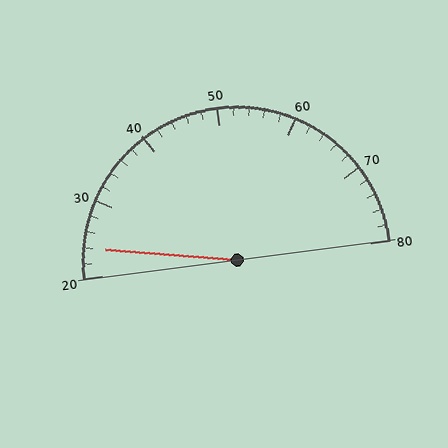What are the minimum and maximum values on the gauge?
The gauge ranges from 20 to 80.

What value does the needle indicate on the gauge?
The needle indicates approximately 24.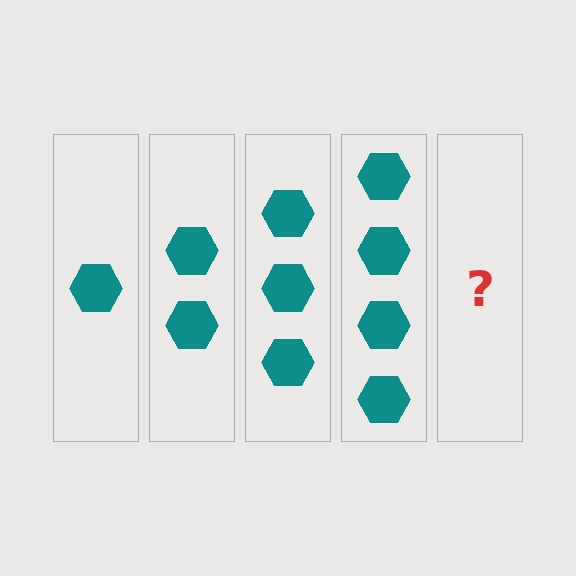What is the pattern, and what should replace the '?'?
The pattern is that each step adds one more hexagon. The '?' should be 5 hexagons.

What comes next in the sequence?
The next element should be 5 hexagons.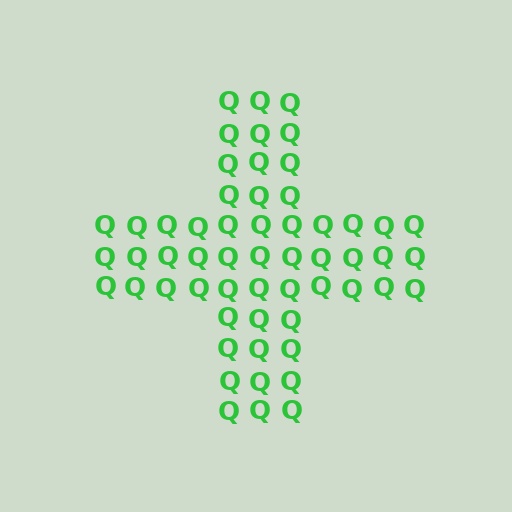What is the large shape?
The large shape is a cross.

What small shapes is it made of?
It is made of small letter Q's.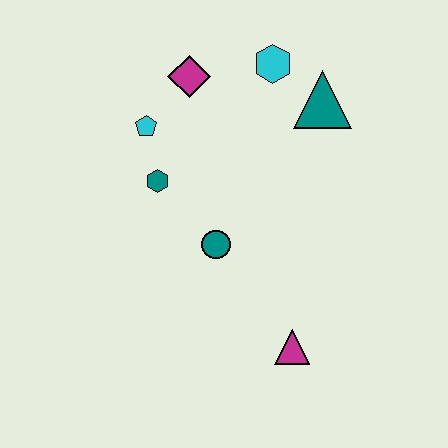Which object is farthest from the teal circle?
The cyan hexagon is farthest from the teal circle.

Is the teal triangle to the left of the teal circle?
No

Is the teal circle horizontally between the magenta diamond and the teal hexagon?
No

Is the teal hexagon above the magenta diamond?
No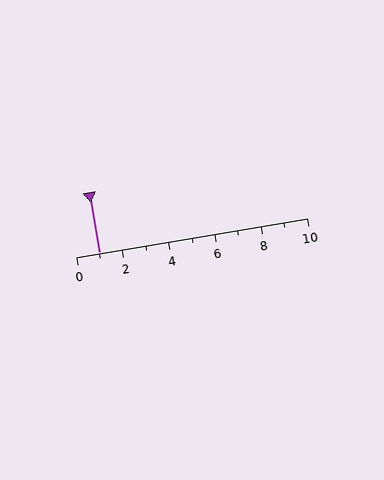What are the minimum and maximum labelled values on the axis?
The axis runs from 0 to 10.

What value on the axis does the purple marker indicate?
The marker indicates approximately 1.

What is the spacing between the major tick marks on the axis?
The major ticks are spaced 2 apart.